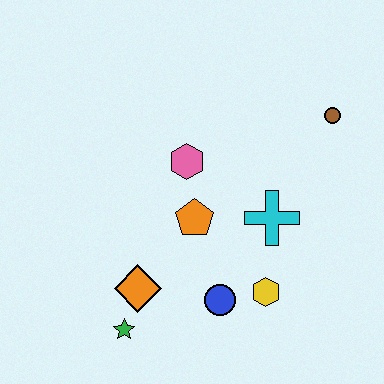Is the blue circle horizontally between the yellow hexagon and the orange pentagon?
Yes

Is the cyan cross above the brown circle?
No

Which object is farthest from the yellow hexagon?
The brown circle is farthest from the yellow hexagon.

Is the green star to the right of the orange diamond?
No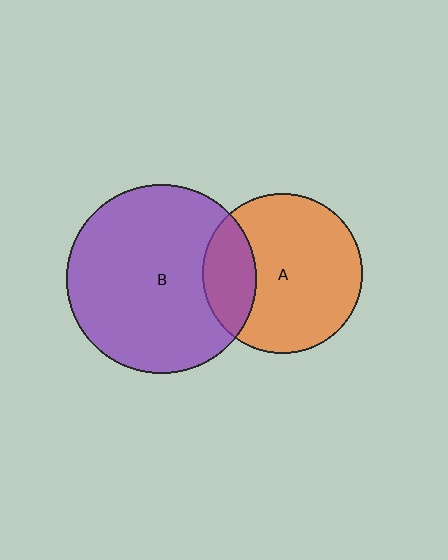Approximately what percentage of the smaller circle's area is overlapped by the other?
Approximately 25%.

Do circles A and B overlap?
Yes.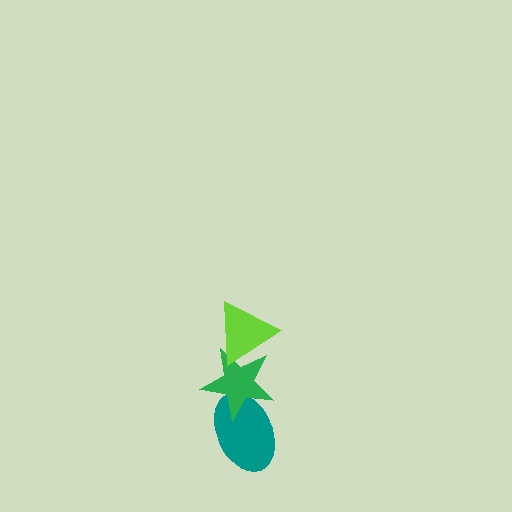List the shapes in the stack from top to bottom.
From top to bottom: the lime triangle, the green star, the teal ellipse.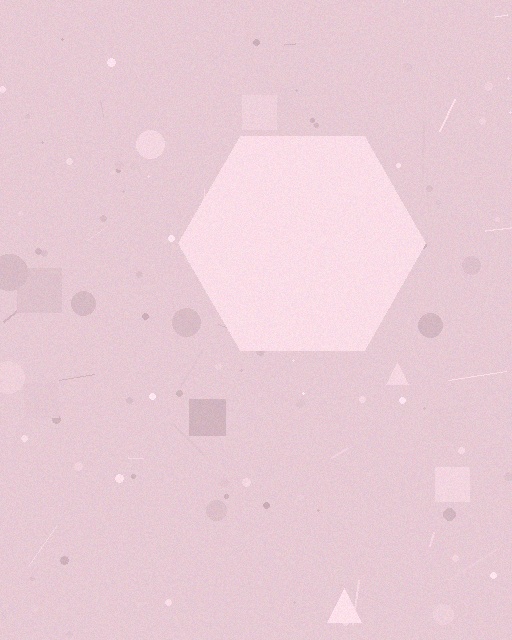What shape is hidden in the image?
A hexagon is hidden in the image.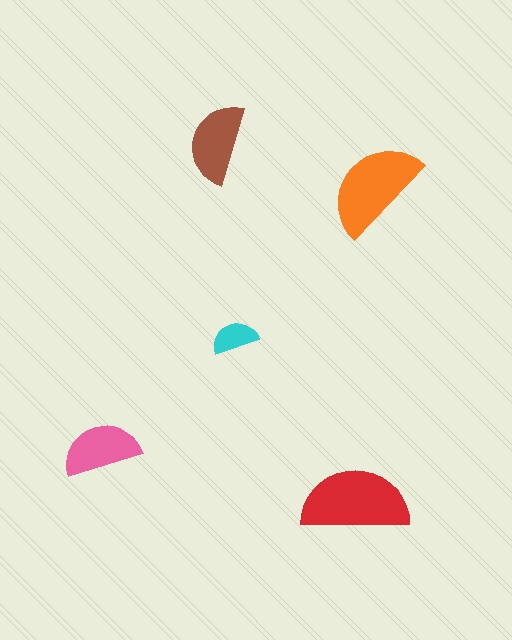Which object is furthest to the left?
The pink semicircle is leftmost.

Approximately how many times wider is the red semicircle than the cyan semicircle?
About 2.5 times wider.